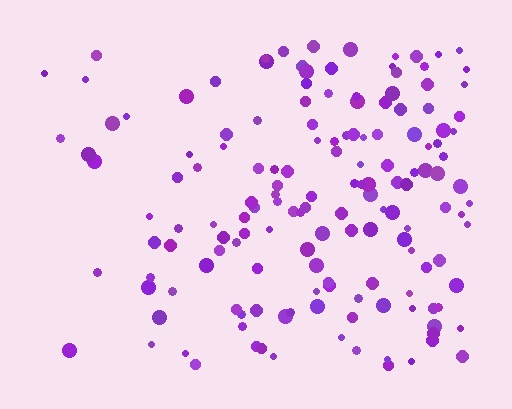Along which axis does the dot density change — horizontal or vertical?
Horizontal.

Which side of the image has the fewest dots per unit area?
The left.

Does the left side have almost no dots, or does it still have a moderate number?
Still a moderate number, just noticeably fewer than the right.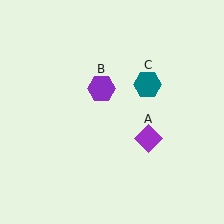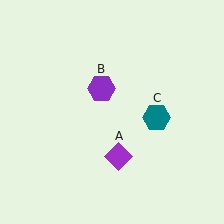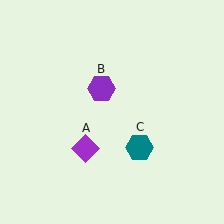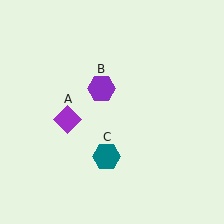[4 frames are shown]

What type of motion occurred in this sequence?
The purple diamond (object A), teal hexagon (object C) rotated clockwise around the center of the scene.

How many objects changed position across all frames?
2 objects changed position: purple diamond (object A), teal hexagon (object C).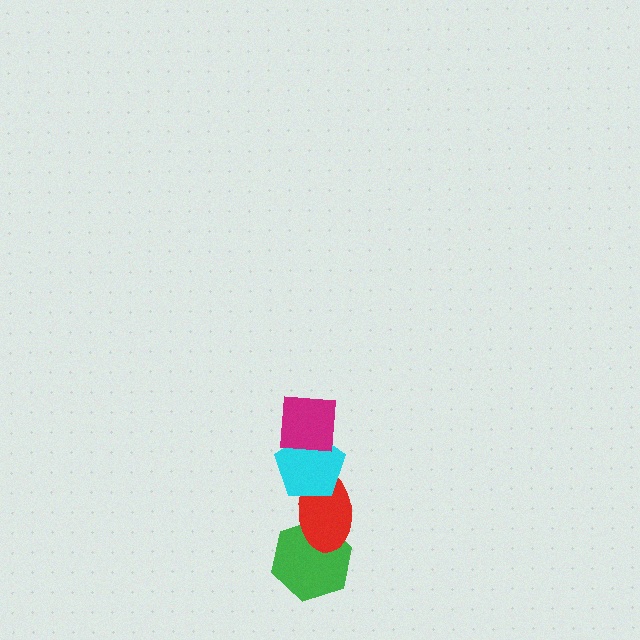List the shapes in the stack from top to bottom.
From top to bottom: the magenta square, the cyan pentagon, the red ellipse, the green hexagon.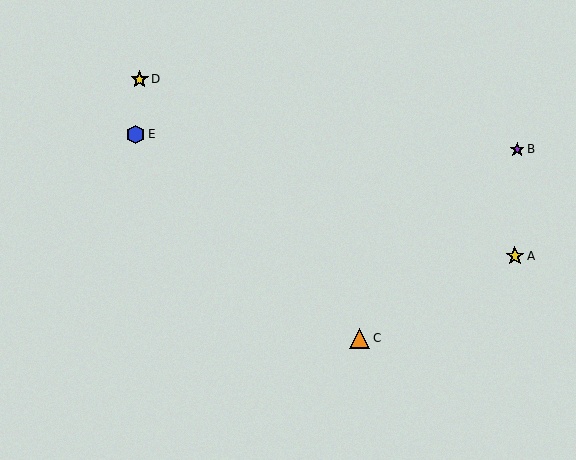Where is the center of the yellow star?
The center of the yellow star is at (515, 256).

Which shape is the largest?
The orange triangle (labeled C) is the largest.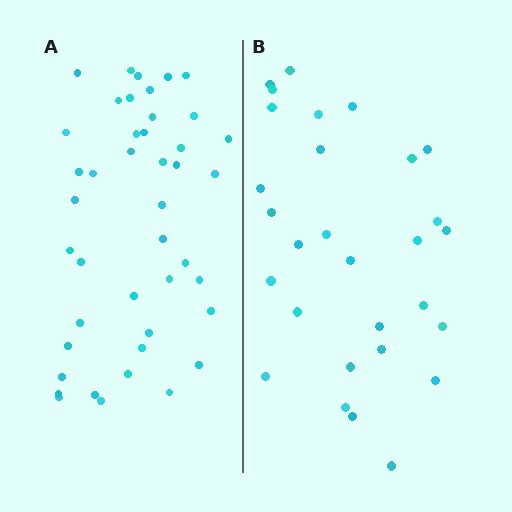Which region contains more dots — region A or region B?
Region A (the left region) has more dots.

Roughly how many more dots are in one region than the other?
Region A has approximately 15 more dots than region B.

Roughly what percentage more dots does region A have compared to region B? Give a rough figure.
About 50% more.